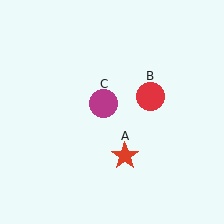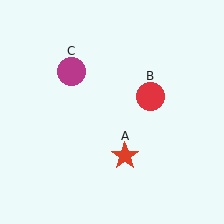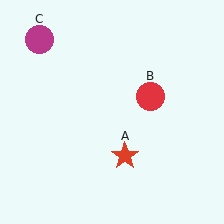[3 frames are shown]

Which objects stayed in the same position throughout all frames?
Red star (object A) and red circle (object B) remained stationary.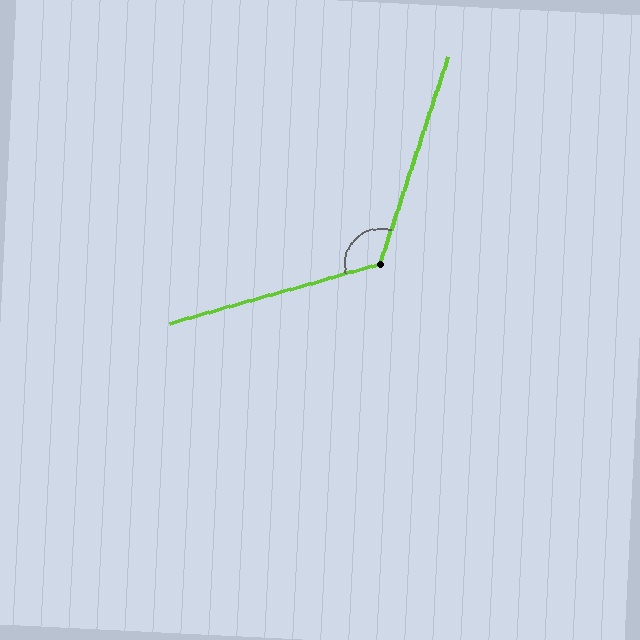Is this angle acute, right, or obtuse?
It is obtuse.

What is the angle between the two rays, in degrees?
Approximately 124 degrees.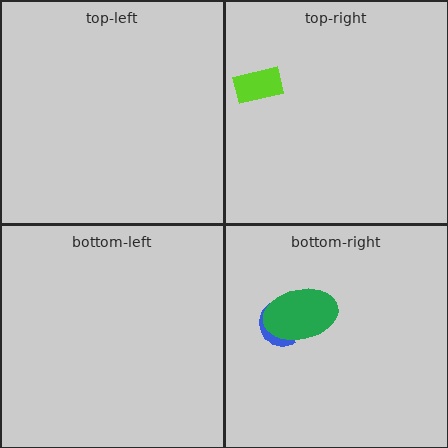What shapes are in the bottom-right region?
The blue semicircle, the green ellipse.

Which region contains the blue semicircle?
The bottom-right region.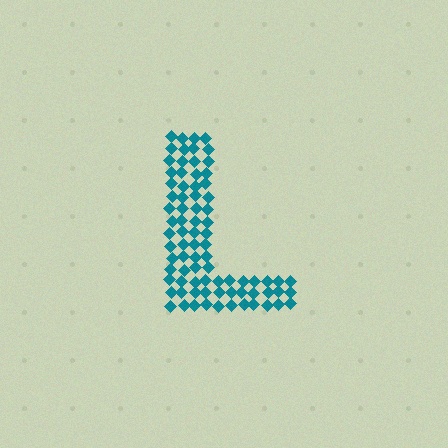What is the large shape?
The large shape is the letter L.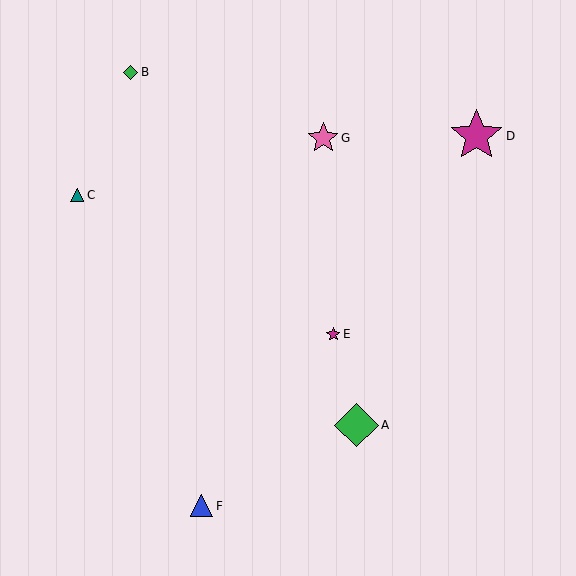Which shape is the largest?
The magenta star (labeled D) is the largest.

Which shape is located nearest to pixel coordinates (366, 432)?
The green diamond (labeled A) at (357, 425) is nearest to that location.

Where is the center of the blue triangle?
The center of the blue triangle is at (202, 506).